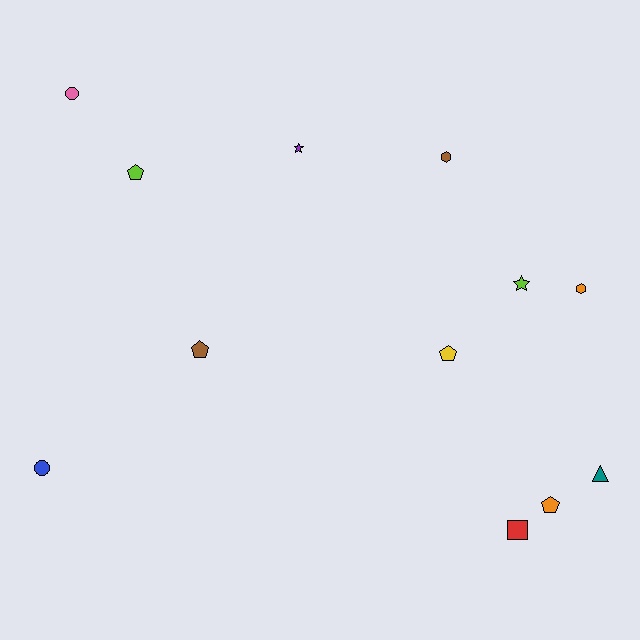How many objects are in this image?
There are 12 objects.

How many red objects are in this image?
There is 1 red object.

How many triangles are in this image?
There is 1 triangle.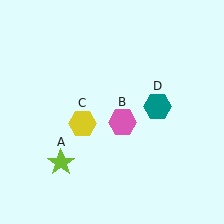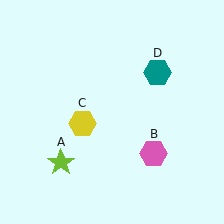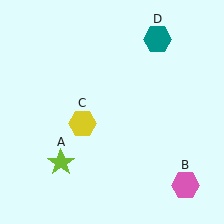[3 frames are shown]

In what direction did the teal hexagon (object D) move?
The teal hexagon (object D) moved up.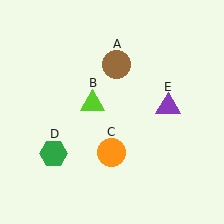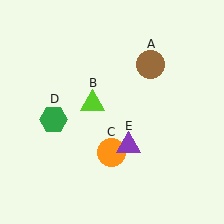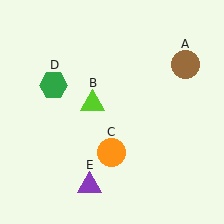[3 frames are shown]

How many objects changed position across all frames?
3 objects changed position: brown circle (object A), green hexagon (object D), purple triangle (object E).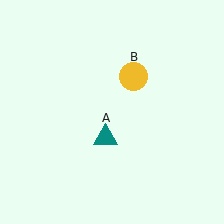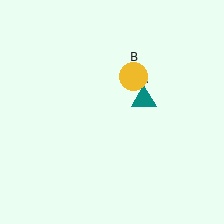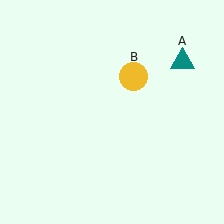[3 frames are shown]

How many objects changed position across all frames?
1 object changed position: teal triangle (object A).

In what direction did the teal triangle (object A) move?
The teal triangle (object A) moved up and to the right.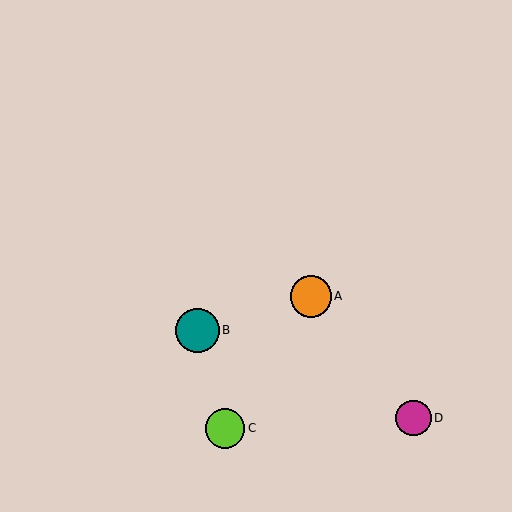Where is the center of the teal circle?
The center of the teal circle is at (197, 330).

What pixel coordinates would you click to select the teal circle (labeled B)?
Click at (197, 330) to select the teal circle B.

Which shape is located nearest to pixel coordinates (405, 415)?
The magenta circle (labeled D) at (413, 418) is nearest to that location.